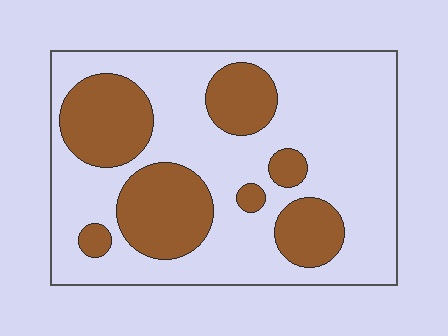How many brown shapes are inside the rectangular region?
7.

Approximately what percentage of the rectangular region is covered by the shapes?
Approximately 30%.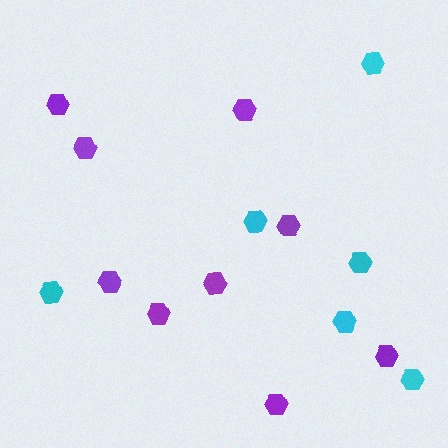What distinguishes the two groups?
There are 2 groups: one group of purple hexagons (9) and one group of cyan hexagons (6).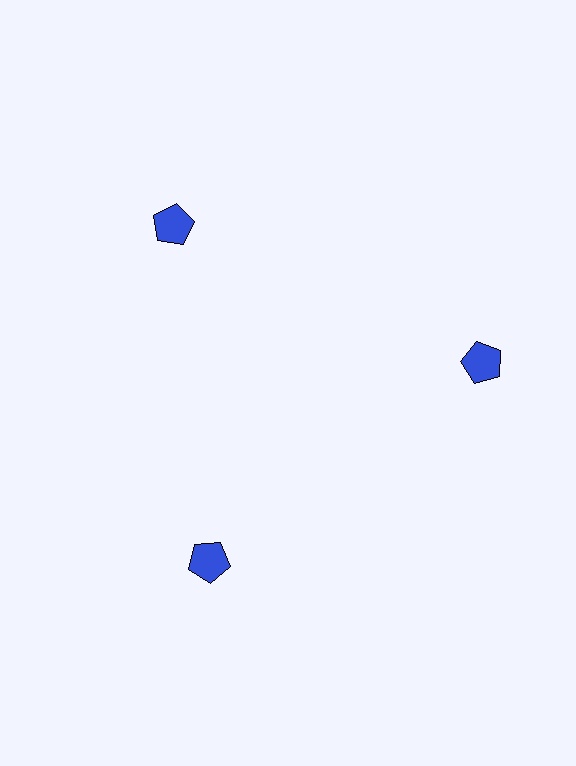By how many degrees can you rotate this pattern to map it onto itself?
The pattern maps onto itself every 120 degrees of rotation.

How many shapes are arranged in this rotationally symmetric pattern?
There are 3 shapes, arranged in 3 groups of 1.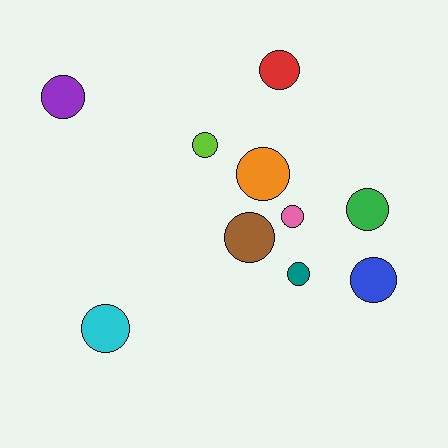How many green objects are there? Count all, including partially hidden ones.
There is 1 green object.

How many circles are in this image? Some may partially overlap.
There are 10 circles.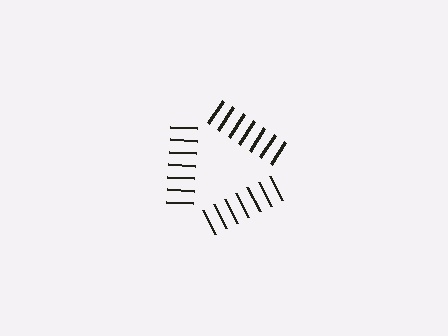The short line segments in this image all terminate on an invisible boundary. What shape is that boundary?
An illusory triangle — the line segments terminate on its edges but no continuous stroke is drawn.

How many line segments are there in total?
21 — 7 along each of the 3 edges.